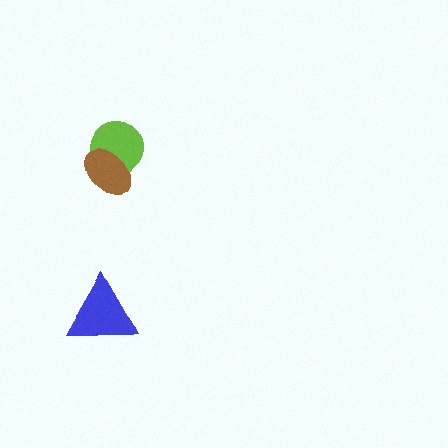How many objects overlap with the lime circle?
1 object overlaps with the lime circle.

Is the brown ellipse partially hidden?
No, no other shape covers it.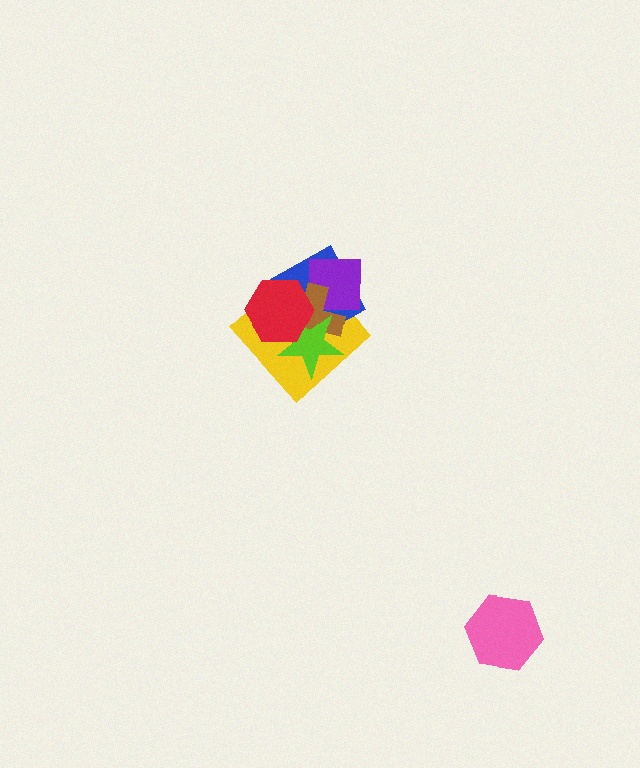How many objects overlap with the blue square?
5 objects overlap with the blue square.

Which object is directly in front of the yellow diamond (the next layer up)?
The blue square is directly in front of the yellow diamond.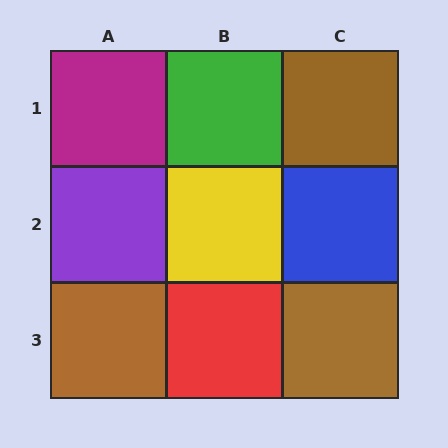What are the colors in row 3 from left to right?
Brown, red, brown.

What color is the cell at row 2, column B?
Yellow.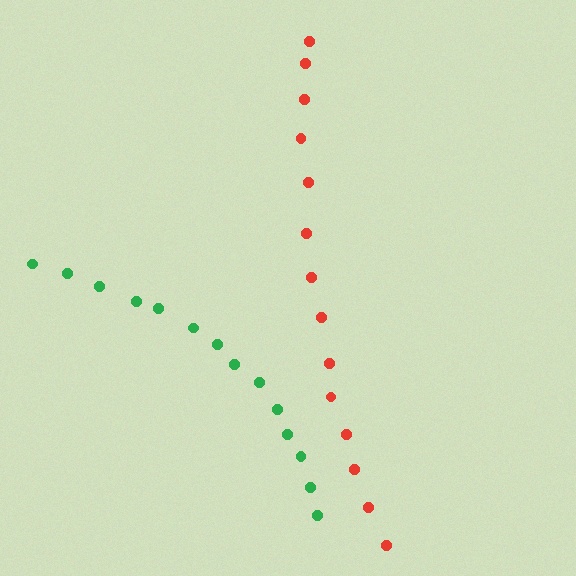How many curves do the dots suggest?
There are 2 distinct paths.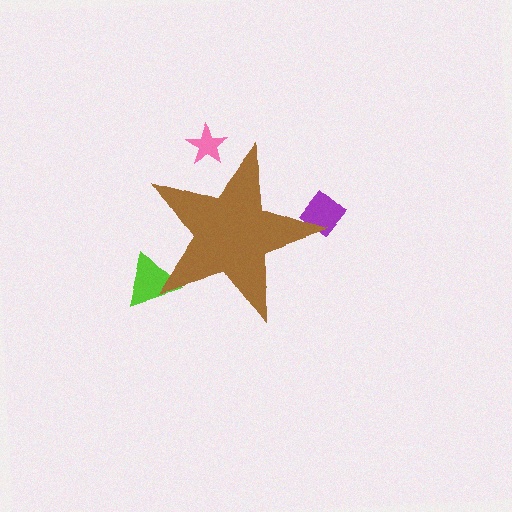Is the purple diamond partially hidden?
Yes, the purple diamond is partially hidden behind the brown star.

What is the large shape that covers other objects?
A brown star.